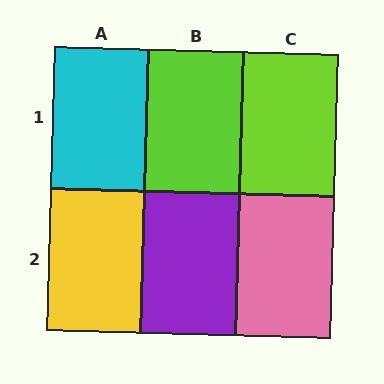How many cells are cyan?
1 cell is cyan.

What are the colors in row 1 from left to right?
Cyan, lime, lime.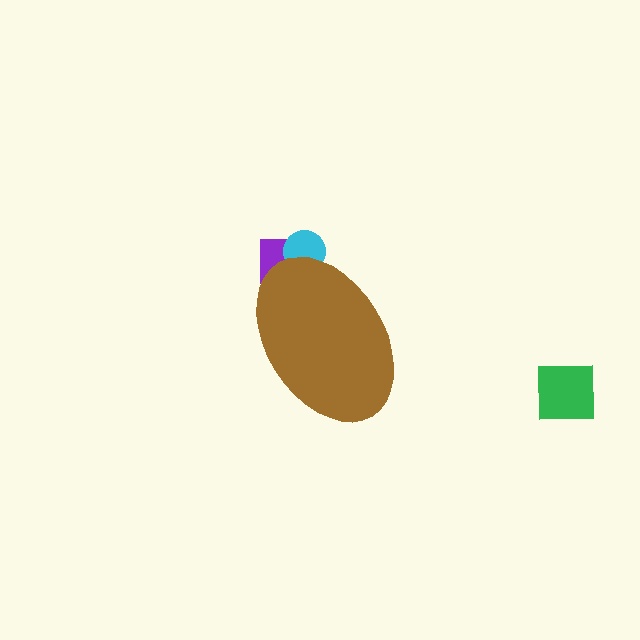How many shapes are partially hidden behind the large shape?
2 shapes are partially hidden.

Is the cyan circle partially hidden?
Yes, the cyan circle is partially hidden behind the brown ellipse.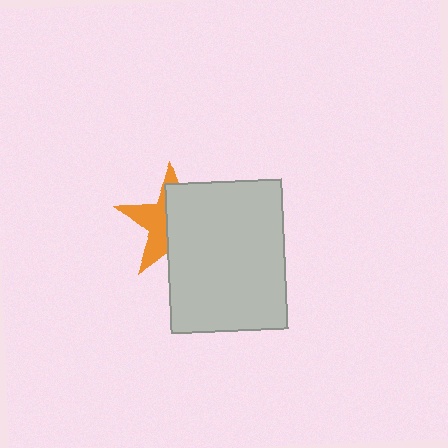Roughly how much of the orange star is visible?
A small part of it is visible (roughly 41%).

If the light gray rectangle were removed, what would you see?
You would see the complete orange star.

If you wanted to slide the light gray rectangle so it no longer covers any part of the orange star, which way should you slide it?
Slide it right — that is the most direct way to separate the two shapes.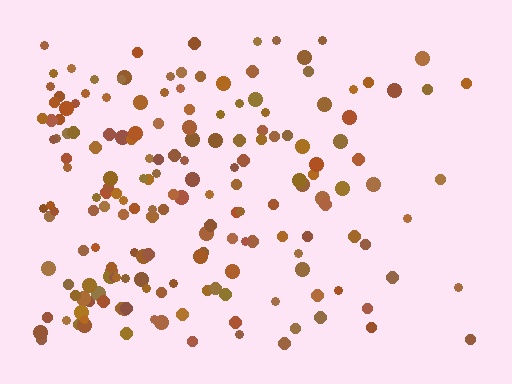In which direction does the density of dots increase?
From right to left, with the left side densest.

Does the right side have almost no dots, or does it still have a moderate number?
Still a moderate number, just noticeably fewer than the left.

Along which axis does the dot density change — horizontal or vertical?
Horizontal.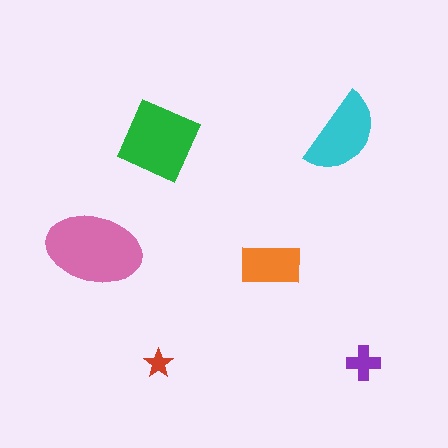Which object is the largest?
The pink ellipse.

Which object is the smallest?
The red star.